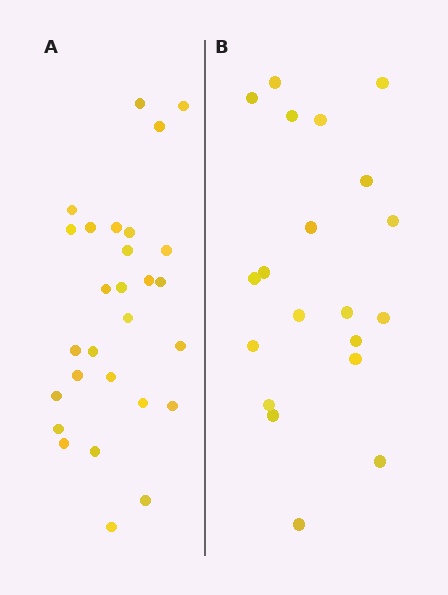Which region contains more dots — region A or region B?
Region A (the left region) has more dots.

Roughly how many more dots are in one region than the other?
Region A has roughly 8 or so more dots than region B.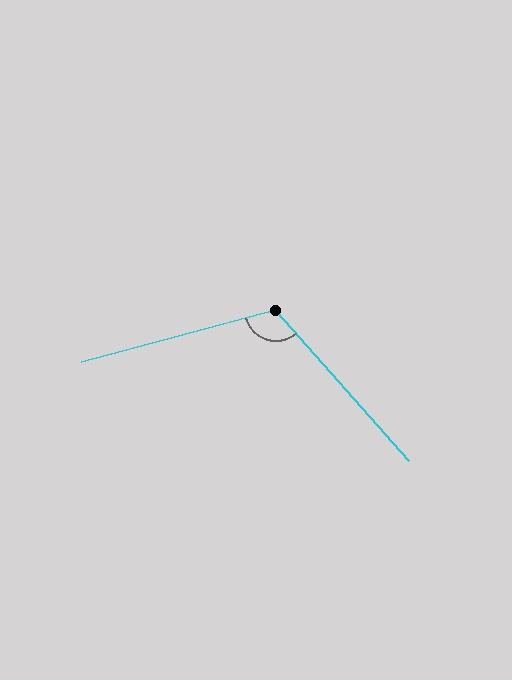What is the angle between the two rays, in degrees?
Approximately 116 degrees.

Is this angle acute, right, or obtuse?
It is obtuse.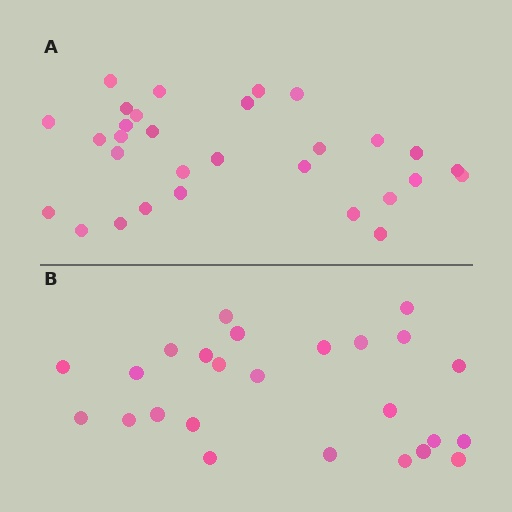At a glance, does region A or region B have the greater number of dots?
Region A (the top region) has more dots.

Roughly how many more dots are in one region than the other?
Region A has about 5 more dots than region B.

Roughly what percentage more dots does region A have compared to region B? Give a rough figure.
About 20% more.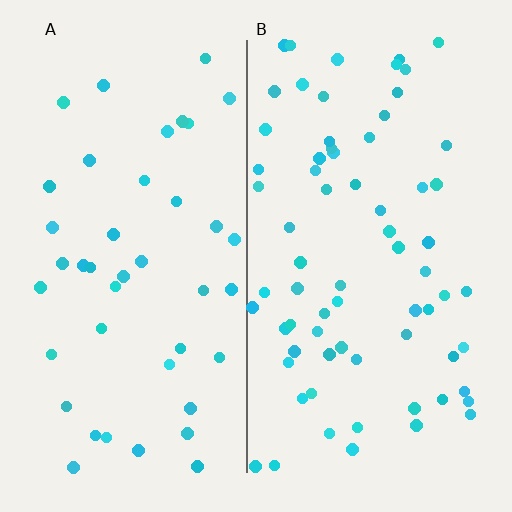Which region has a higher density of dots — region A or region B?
B (the right).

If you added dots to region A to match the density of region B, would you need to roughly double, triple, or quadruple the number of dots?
Approximately double.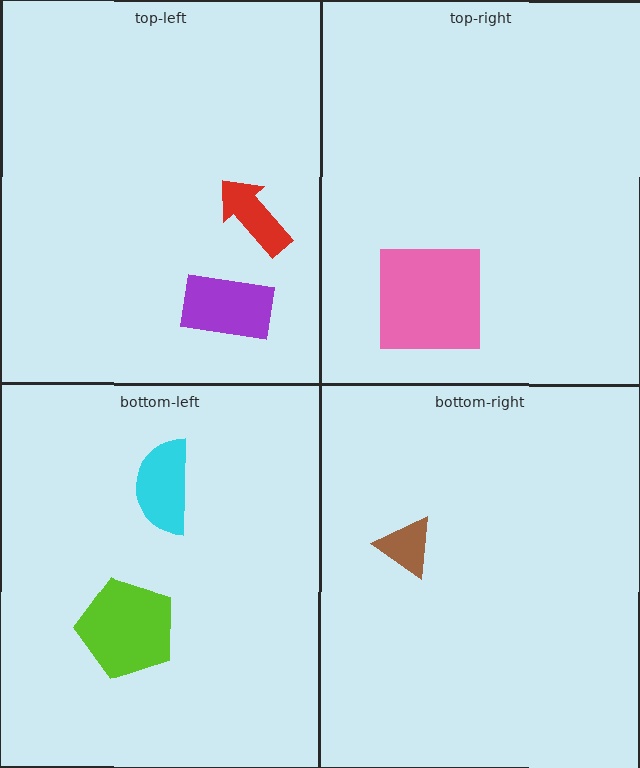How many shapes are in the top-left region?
2.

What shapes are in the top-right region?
The pink square.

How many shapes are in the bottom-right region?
1.